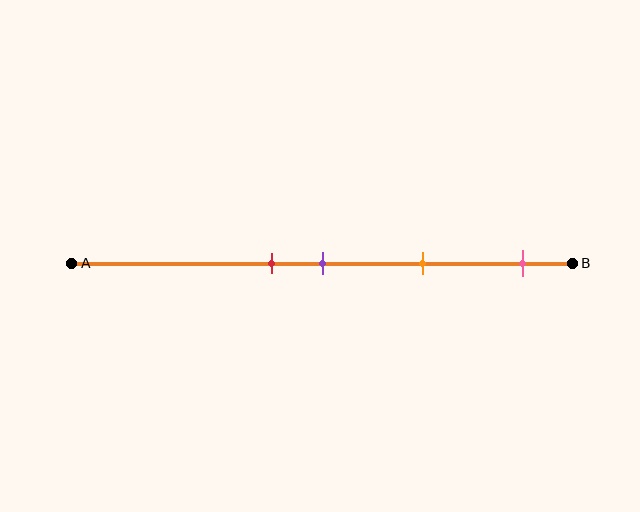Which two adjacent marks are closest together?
The red and purple marks are the closest adjacent pair.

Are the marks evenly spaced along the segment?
No, the marks are not evenly spaced.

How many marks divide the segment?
There are 4 marks dividing the segment.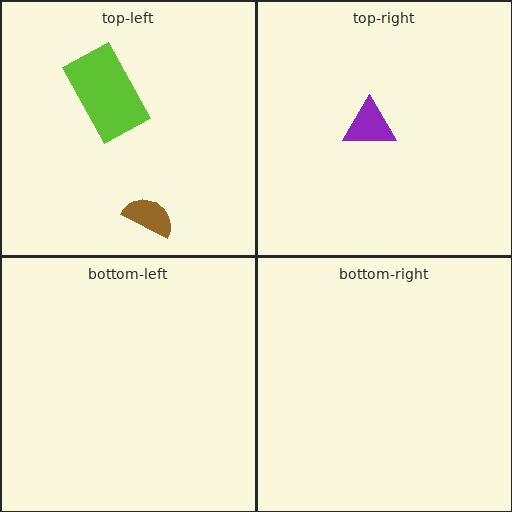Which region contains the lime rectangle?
The top-left region.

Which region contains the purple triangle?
The top-right region.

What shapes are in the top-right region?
The purple triangle.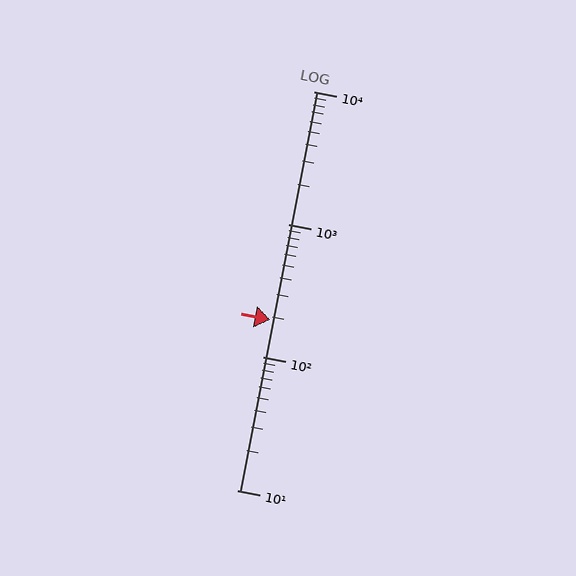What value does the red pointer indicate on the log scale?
The pointer indicates approximately 190.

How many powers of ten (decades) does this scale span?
The scale spans 3 decades, from 10 to 10000.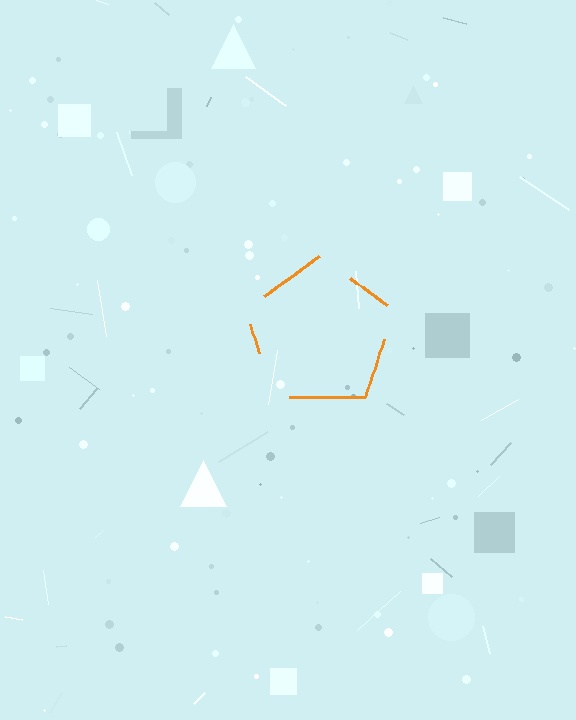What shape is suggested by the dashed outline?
The dashed outline suggests a pentagon.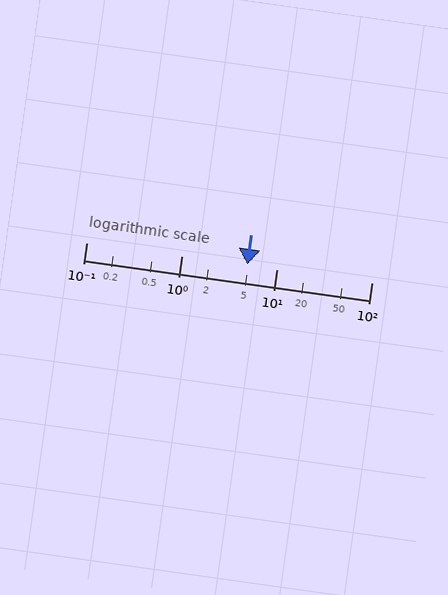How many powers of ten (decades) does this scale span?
The scale spans 3 decades, from 0.1 to 100.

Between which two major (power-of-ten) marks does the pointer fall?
The pointer is between 1 and 10.